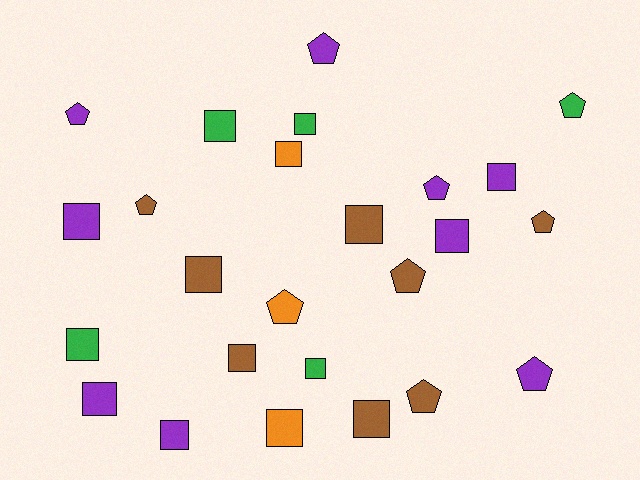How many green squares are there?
There are 4 green squares.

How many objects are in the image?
There are 25 objects.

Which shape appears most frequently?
Square, with 15 objects.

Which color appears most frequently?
Purple, with 9 objects.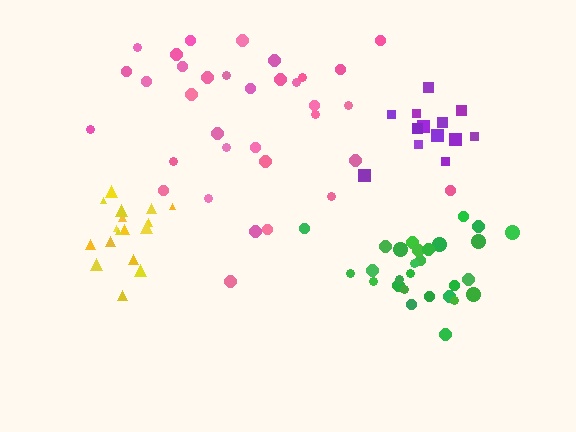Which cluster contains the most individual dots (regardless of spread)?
Pink (34).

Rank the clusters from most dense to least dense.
green, yellow, purple, pink.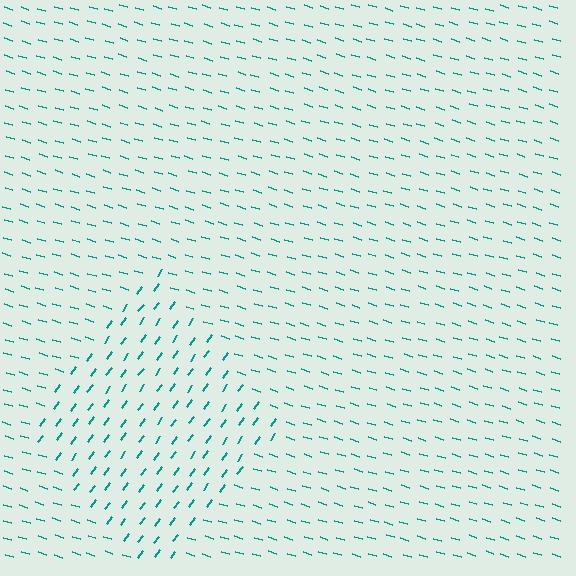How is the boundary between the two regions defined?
The boundary is defined purely by a change in line orientation (approximately 72 degrees difference). All lines are the same color and thickness.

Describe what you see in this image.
The image is filled with small teal line segments. A diamond region in the image has lines oriented differently from the surrounding lines, creating a visible texture boundary.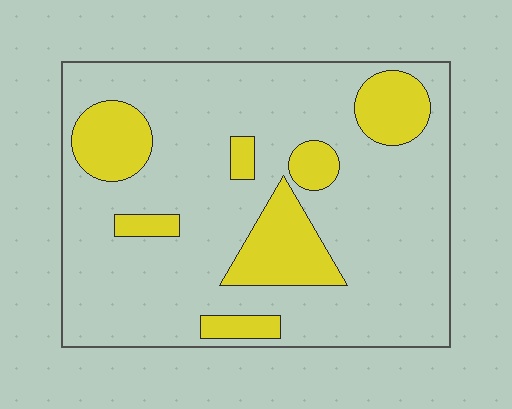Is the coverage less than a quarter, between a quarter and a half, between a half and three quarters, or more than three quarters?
Less than a quarter.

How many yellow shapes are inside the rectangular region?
7.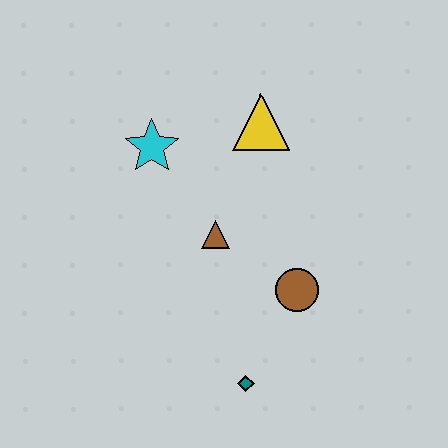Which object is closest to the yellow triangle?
The cyan star is closest to the yellow triangle.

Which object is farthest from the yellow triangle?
The teal diamond is farthest from the yellow triangle.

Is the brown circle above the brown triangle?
No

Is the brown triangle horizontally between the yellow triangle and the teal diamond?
No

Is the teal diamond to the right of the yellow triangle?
No